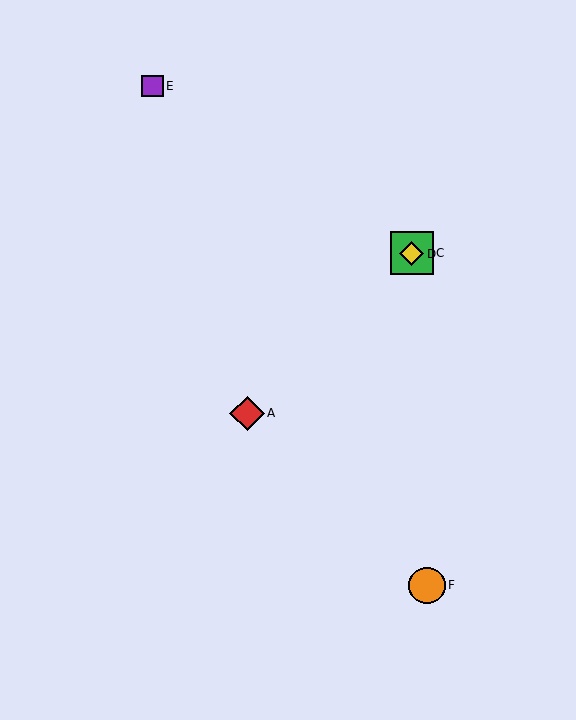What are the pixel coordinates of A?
Object A is at (247, 413).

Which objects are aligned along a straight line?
Objects B, C, D are aligned along a straight line.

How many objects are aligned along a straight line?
3 objects (B, C, D) are aligned along a straight line.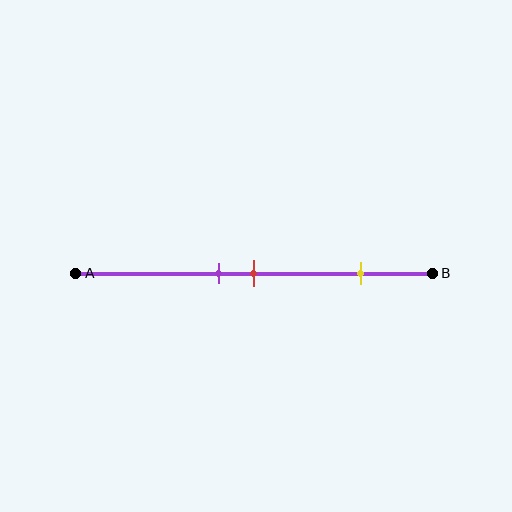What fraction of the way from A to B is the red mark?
The red mark is approximately 50% (0.5) of the way from A to B.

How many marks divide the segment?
There are 3 marks dividing the segment.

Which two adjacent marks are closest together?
The purple and red marks are the closest adjacent pair.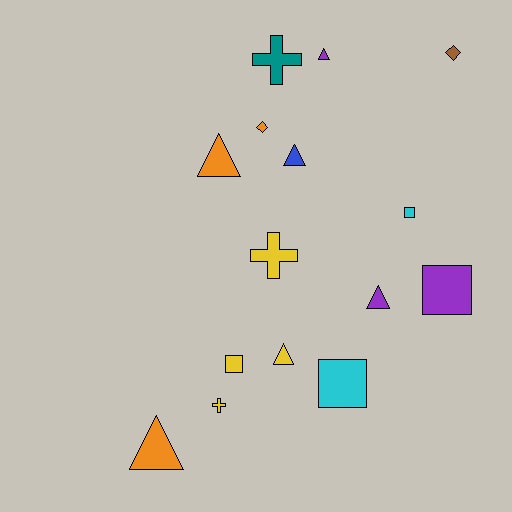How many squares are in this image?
There are 4 squares.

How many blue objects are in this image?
There is 1 blue object.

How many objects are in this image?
There are 15 objects.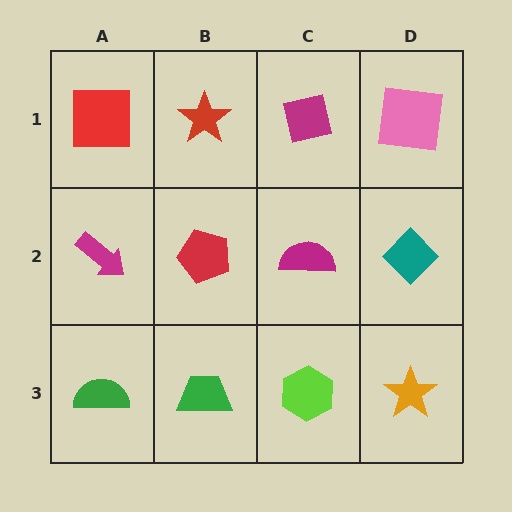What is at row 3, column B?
A green trapezoid.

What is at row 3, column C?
A lime hexagon.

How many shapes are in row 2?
4 shapes.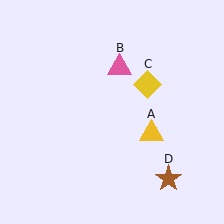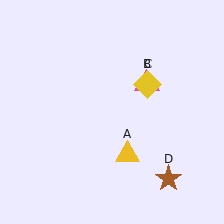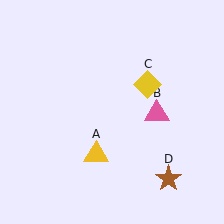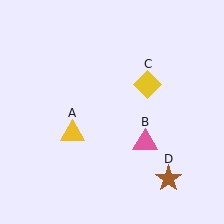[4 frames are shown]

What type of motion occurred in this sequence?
The yellow triangle (object A), pink triangle (object B) rotated clockwise around the center of the scene.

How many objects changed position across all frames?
2 objects changed position: yellow triangle (object A), pink triangle (object B).